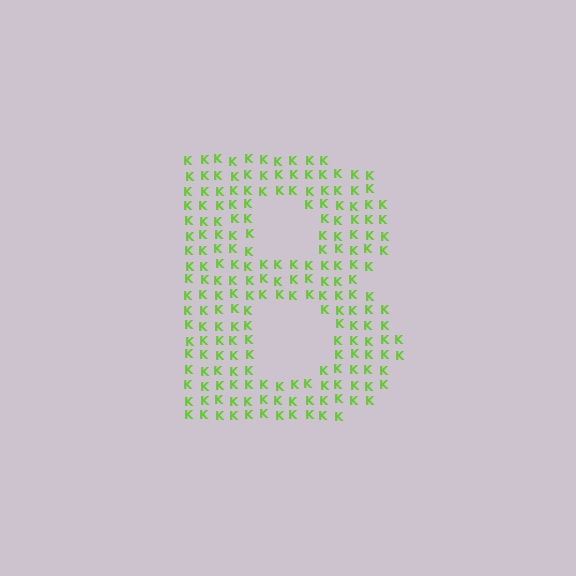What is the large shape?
The large shape is the letter B.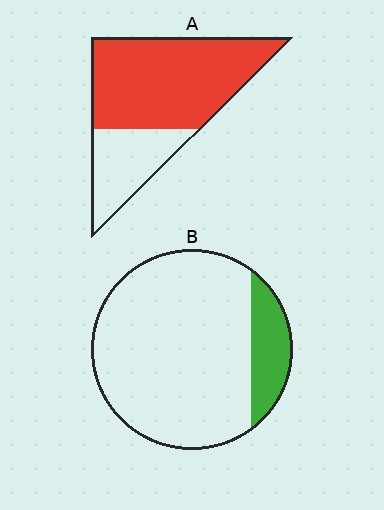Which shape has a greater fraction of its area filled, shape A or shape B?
Shape A.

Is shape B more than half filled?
No.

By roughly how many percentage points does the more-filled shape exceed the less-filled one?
By roughly 55 percentage points (A over B).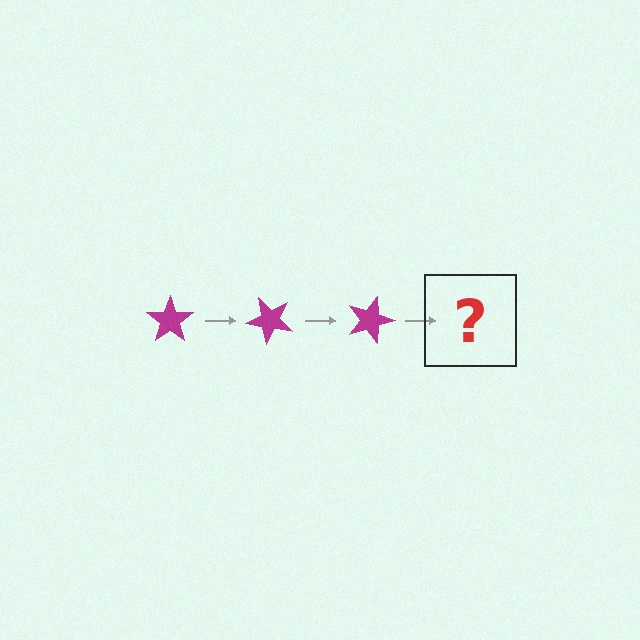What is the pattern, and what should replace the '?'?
The pattern is that the star rotates 45 degrees each step. The '?' should be a magenta star rotated 135 degrees.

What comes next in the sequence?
The next element should be a magenta star rotated 135 degrees.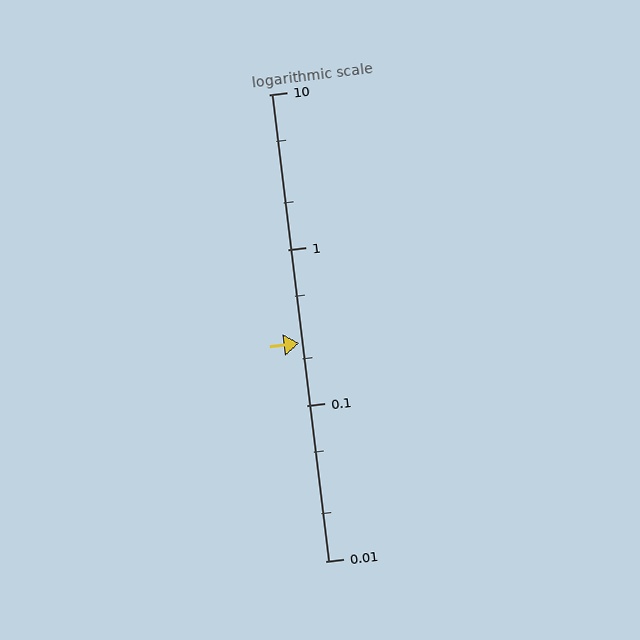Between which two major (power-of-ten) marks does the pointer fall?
The pointer is between 0.1 and 1.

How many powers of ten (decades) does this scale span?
The scale spans 3 decades, from 0.01 to 10.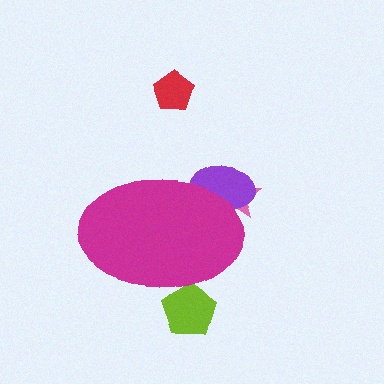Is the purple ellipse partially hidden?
Yes, the purple ellipse is partially hidden behind the magenta ellipse.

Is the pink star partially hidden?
Yes, the pink star is partially hidden behind the magenta ellipse.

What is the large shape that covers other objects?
A magenta ellipse.